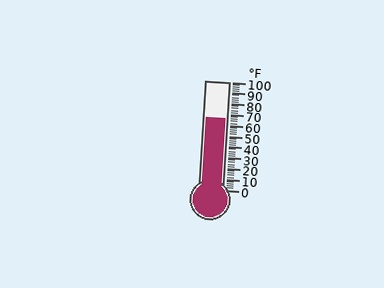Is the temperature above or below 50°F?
The temperature is above 50°F.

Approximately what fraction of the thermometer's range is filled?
The thermometer is filled to approximately 65% of its range.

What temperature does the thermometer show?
The thermometer shows approximately 66°F.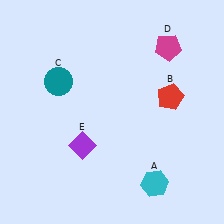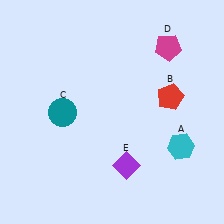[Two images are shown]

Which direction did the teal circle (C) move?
The teal circle (C) moved down.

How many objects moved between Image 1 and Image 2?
3 objects moved between the two images.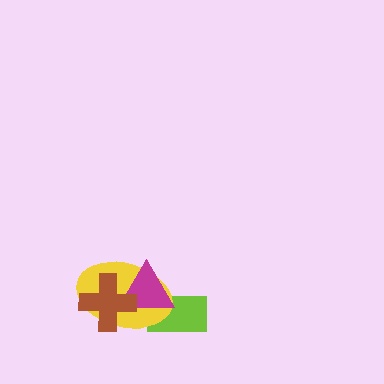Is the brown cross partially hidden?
No, no other shape covers it.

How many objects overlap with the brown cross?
2 objects overlap with the brown cross.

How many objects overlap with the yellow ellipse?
3 objects overlap with the yellow ellipse.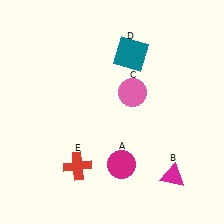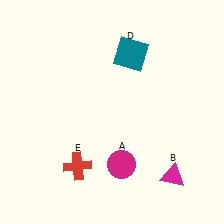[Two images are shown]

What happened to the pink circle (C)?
The pink circle (C) was removed in Image 2. It was in the top-right area of Image 1.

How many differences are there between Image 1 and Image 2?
There is 1 difference between the two images.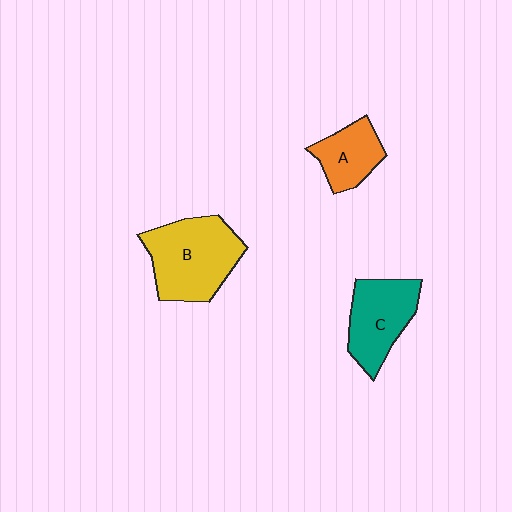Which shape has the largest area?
Shape B (yellow).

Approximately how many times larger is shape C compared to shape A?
Approximately 1.4 times.